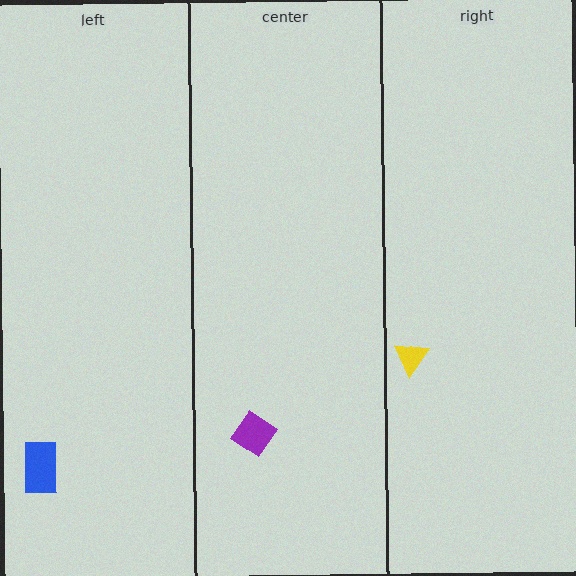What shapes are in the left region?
The blue rectangle.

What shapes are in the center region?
The purple diamond.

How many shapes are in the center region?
1.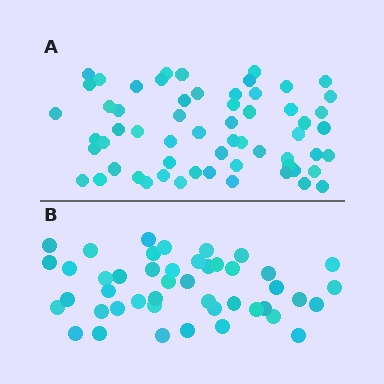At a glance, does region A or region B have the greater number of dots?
Region A (the top region) has more dots.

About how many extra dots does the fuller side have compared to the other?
Region A has approximately 15 more dots than region B.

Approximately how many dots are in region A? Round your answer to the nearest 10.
About 60 dots.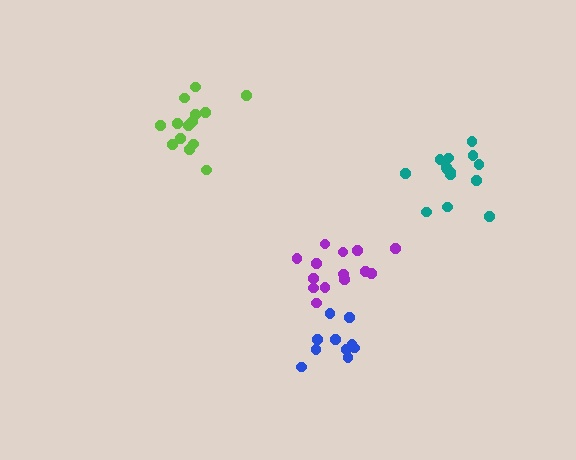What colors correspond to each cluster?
The clusters are colored: blue, teal, purple, lime.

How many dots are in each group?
Group 1: 10 dots, Group 2: 14 dots, Group 3: 14 dots, Group 4: 14 dots (52 total).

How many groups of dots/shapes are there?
There are 4 groups.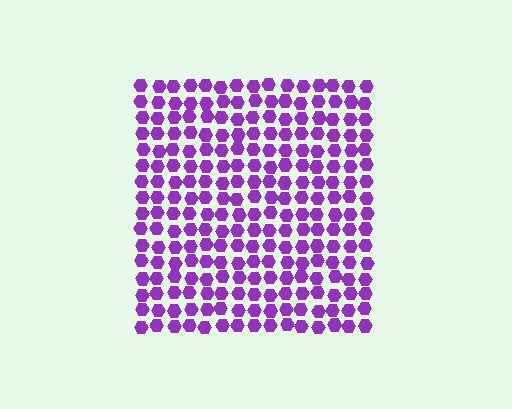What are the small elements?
The small elements are hexagons.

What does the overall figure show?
The overall figure shows a square.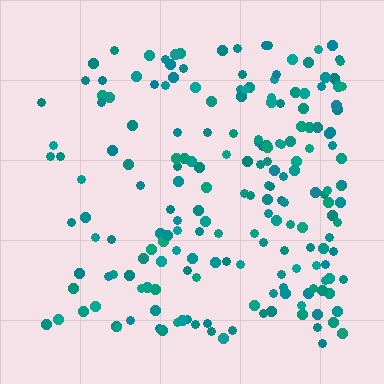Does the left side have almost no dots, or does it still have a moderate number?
Still a moderate number, just noticeably fewer than the right.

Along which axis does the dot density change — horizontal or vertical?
Horizontal.